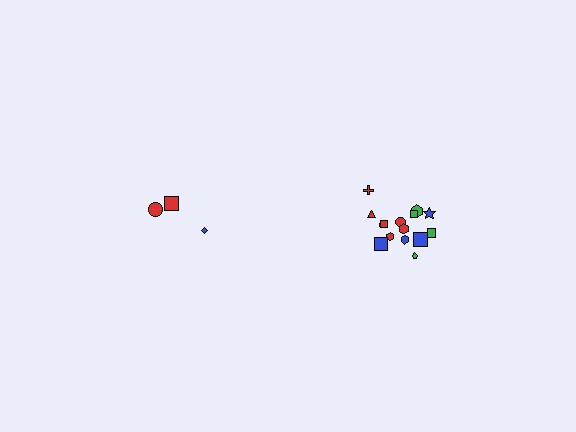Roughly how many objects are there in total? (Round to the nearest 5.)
Roughly 20 objects in total.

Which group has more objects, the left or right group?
The right group.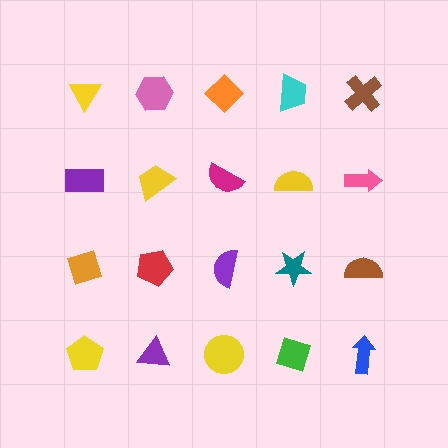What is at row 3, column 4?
A teal star.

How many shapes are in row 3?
5 shapes.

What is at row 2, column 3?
A magenta semicircle.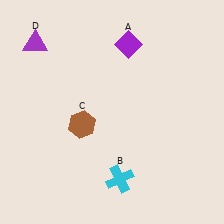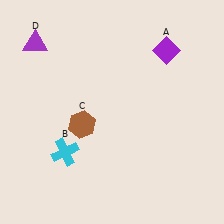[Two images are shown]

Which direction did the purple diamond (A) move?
The purple diamond (A) moved right.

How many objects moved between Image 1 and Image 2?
2 objects moved between the two images.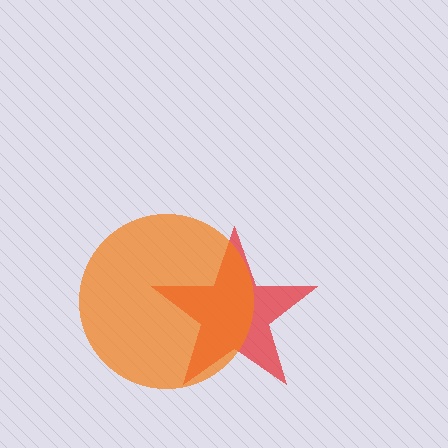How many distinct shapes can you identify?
There are 2 distinct shapes: a red star, an orange circle.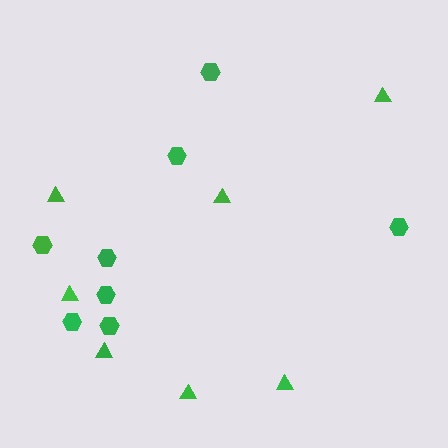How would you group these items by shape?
There are 2 groups: one group of triangles (7) and one group of hexagons (8).